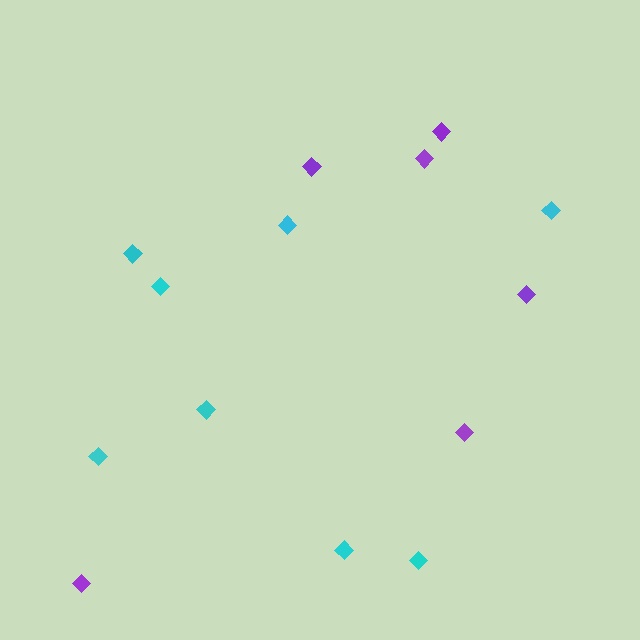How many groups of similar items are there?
There are 2 groups: one group of purple diamonds (6) and one group of cyan diamonds (8).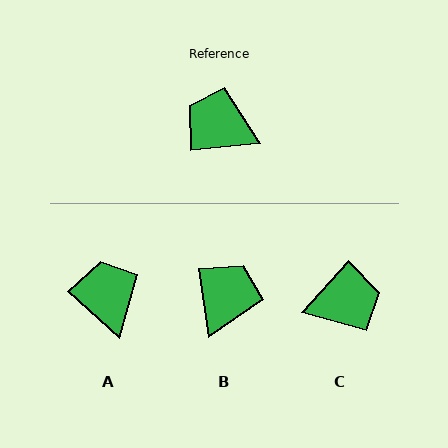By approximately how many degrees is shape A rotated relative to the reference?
Approximately 48 degrees clockwise.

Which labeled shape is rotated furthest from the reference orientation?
C, about 137 degrees away.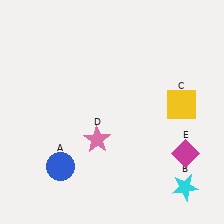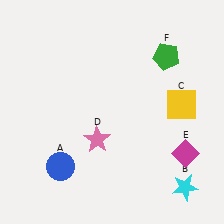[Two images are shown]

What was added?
A green pentagon (F) was added in Image 2.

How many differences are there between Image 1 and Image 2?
There is 1 difference between the two images.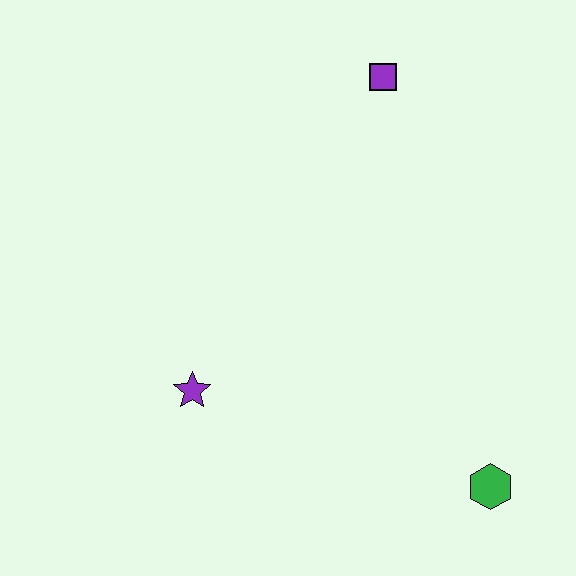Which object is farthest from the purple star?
The purple square is farthest from the purple star.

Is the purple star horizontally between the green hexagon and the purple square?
No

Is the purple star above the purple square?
No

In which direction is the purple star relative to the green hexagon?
The purple star is to the left of the green hexagon.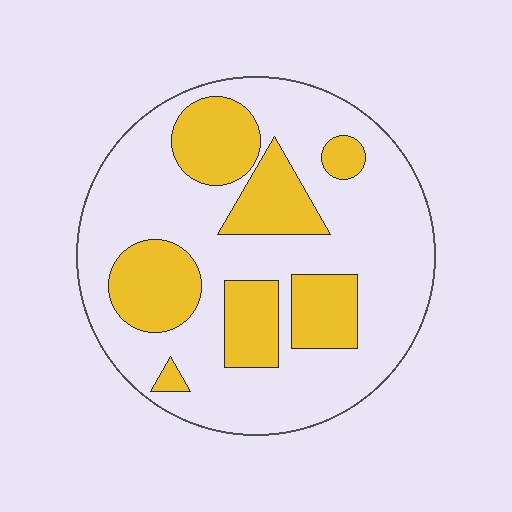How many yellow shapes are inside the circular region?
7.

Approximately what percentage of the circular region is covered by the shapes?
Approximately 30%.